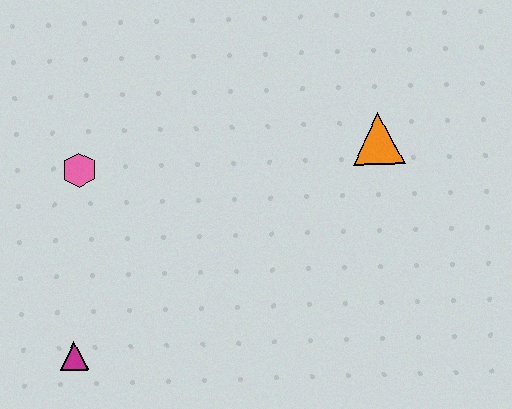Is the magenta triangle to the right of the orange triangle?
No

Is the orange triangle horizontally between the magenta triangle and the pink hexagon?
No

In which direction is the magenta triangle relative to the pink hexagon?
The magenta triangle is below the pink hexagon.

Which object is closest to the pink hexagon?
The magenta triangle is closest to the pink hexagon.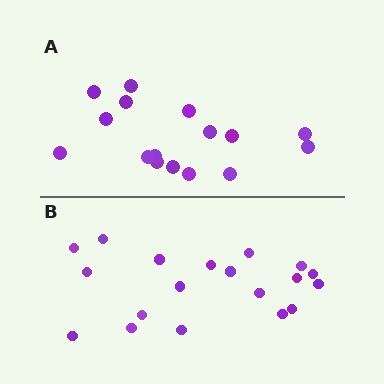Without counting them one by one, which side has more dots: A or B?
Region B (the bottom region) has more dots.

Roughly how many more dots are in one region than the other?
Region B has just a few more — roughly 2 or 3 more dots than region A.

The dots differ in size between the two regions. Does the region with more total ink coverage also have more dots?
No. Region A has more total ink coverage because its dots are larger, but region B actually contains more individual dots. Total area can be misleading — the number of items is what matters here.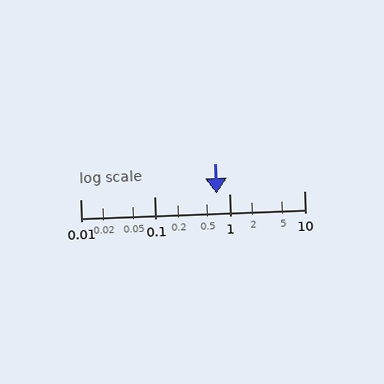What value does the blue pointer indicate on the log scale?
The pointer indicates approximately 0.67.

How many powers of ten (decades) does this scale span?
The scale spans 3 decades, from 0.01 to 10.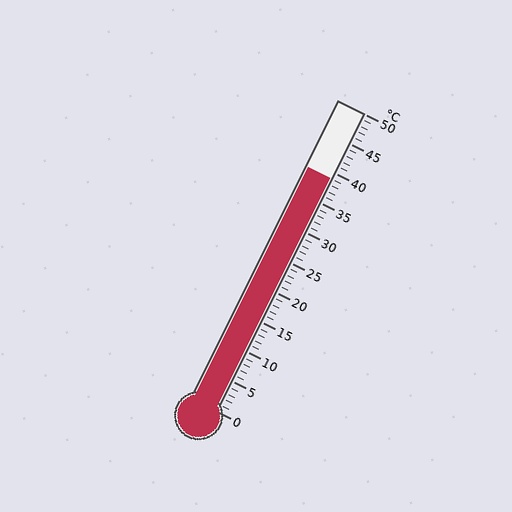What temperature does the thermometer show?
The thermometer shows approximately 39°C.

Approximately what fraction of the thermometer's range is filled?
The thermometer is filled to approximately 80% of its range.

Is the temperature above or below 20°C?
The temperature is above 20°C.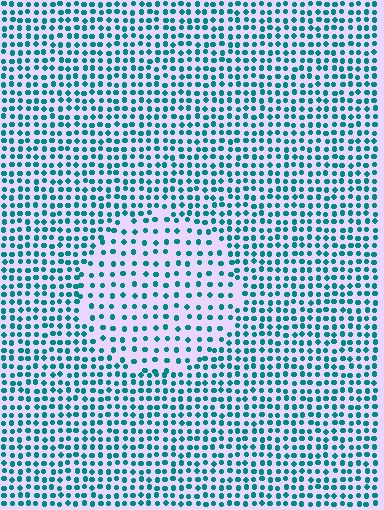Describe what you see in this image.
The image contains small teal elements arranged at two different densities. A circle-shaped region is visible where the elements are less densely packed than the surrounding area.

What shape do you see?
I see a circle.